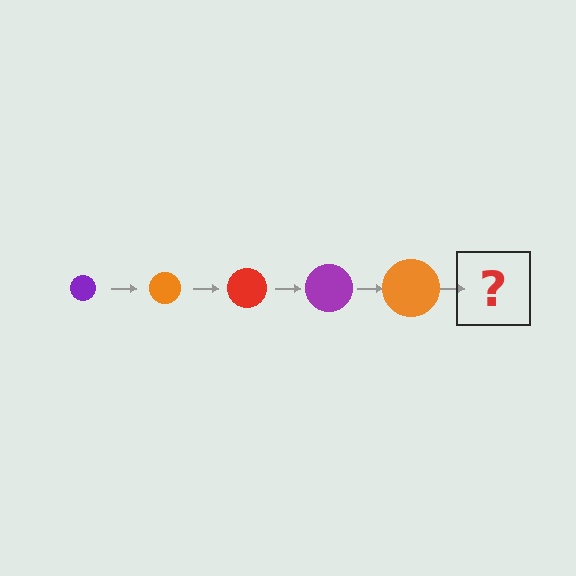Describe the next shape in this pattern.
It should be a red circle, larger than the previous one.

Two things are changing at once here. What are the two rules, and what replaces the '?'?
The two rules are that the circle grows larger each step and the color cycles through purple, orange, and red. The '?' should be a red circle, larger than the previous one.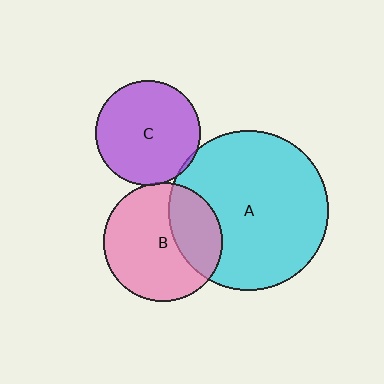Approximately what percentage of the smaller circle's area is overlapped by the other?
Approximately 5%.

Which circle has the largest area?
Circle A (cyan).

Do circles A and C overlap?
Yes.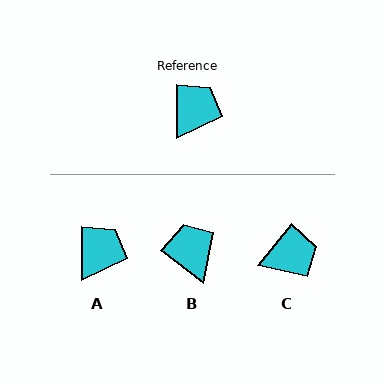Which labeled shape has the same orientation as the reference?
A.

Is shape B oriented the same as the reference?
No, it is off by about 52 degrees.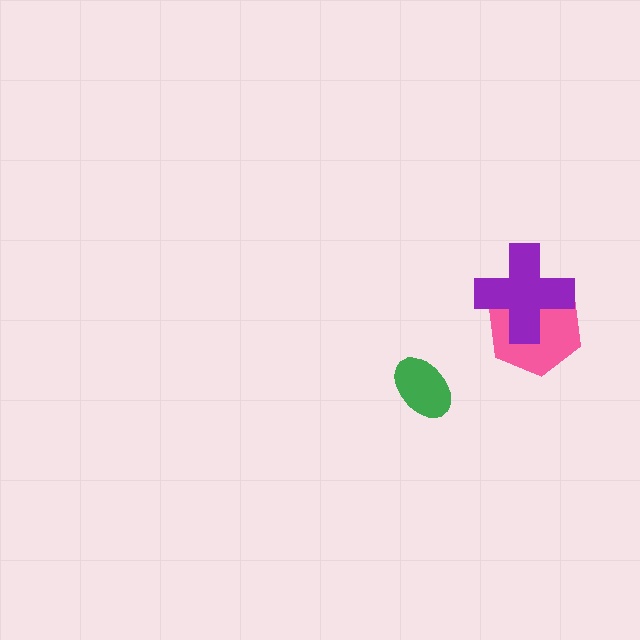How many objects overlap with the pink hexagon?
1 object overlaps with the pink hexagon.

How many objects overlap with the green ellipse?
0 objects overlap with the green ellipse.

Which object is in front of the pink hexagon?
The purple cross is in front of the pink hexagon.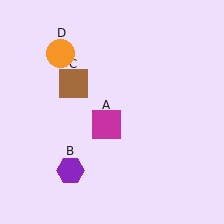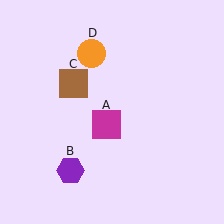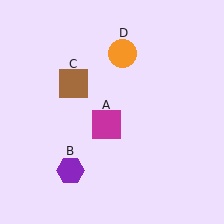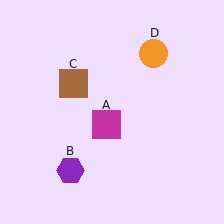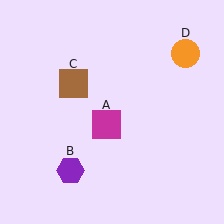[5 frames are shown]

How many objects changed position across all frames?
1 object changed position: orange circle (object D).